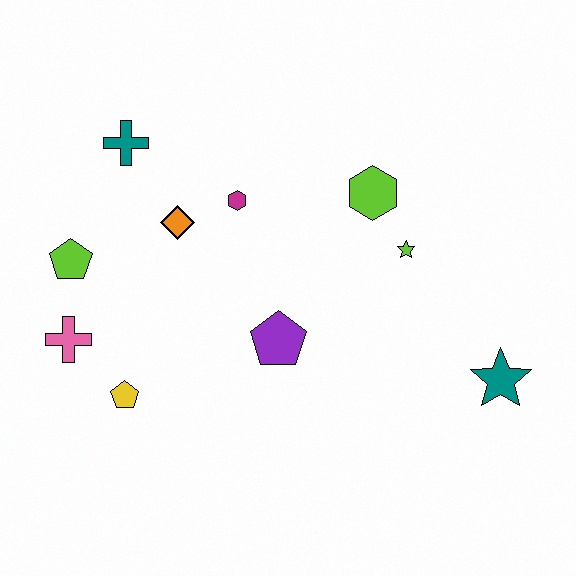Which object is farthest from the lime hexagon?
The pink cross is farthest from the lime hexagon.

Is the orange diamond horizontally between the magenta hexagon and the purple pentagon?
No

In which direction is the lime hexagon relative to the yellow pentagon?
The lime hexagon is to the right of the yellow pentagon.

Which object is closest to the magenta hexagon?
The orange diamond is closest to the magenta hexagon.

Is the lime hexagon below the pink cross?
No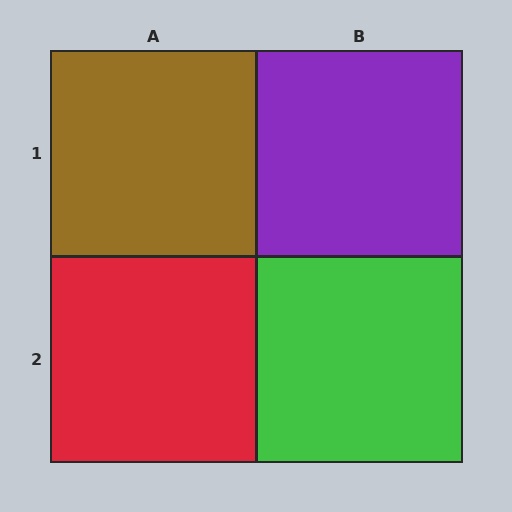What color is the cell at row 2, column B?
Green.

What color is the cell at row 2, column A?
Red.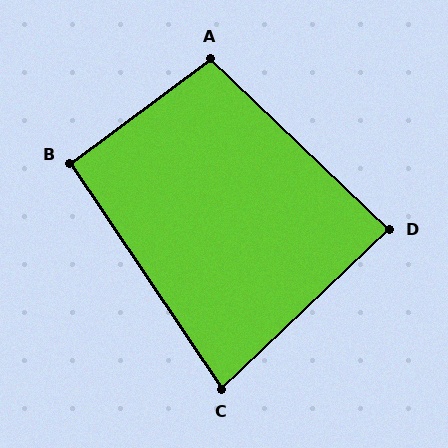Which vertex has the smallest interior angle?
C, at approximately 80 degrees.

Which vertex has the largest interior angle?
A, at approximately 100 degrees.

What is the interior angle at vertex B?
Approximately 93 degrees (approximately right).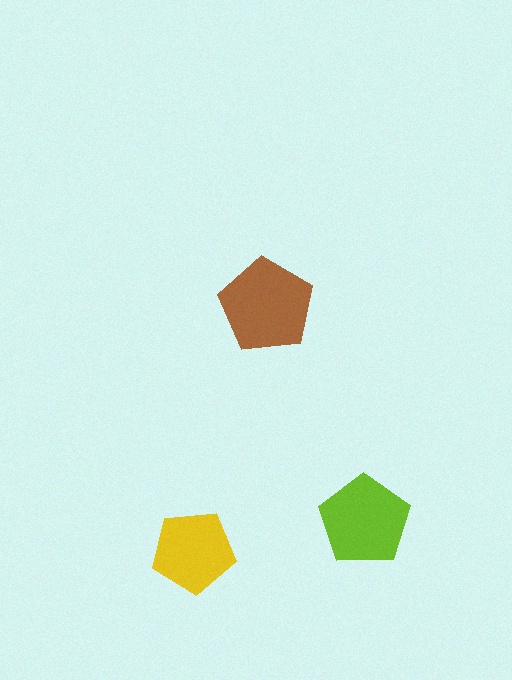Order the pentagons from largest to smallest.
the brown one, the lime one, the yellow one.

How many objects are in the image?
There are 3 objects in the image.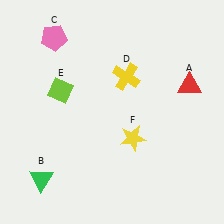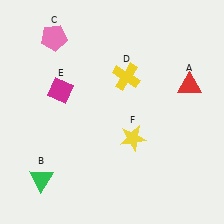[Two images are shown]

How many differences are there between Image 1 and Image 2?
There is 1 difference between the two images.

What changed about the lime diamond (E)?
In Image 1, E is lime. In Image 2, it changed to magenta.